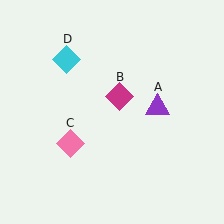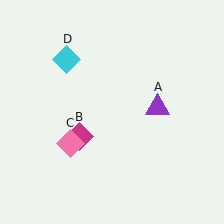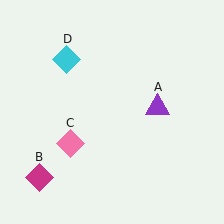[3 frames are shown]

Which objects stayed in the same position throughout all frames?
Purple triangle (object A) and pink diamond (object C) and cyan diamond (object D) remained stationary.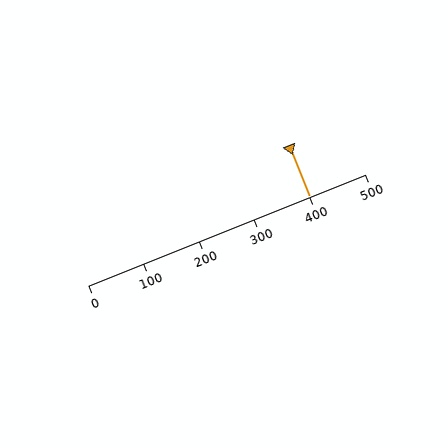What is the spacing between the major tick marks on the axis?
The major ticks are spaced 100 apart.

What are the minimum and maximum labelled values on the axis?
The axis runs from 0 to 500.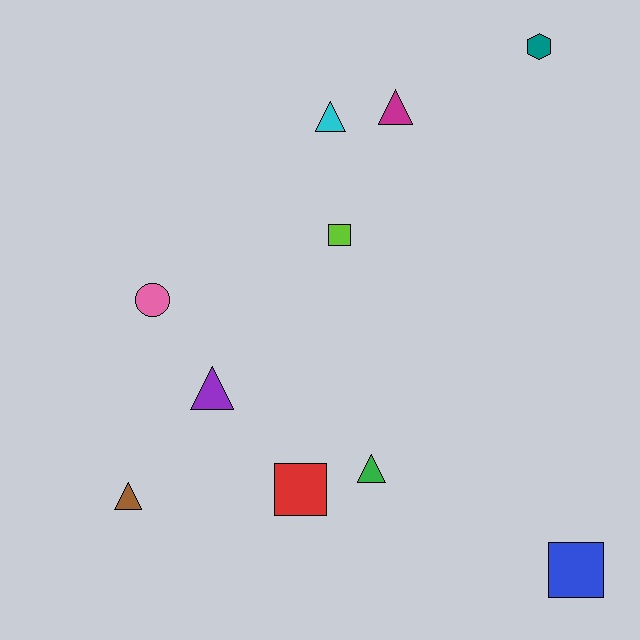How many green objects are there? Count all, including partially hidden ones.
There is 1 green object.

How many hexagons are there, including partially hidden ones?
There is 1 hexagon.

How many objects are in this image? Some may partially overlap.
There are 10 objects.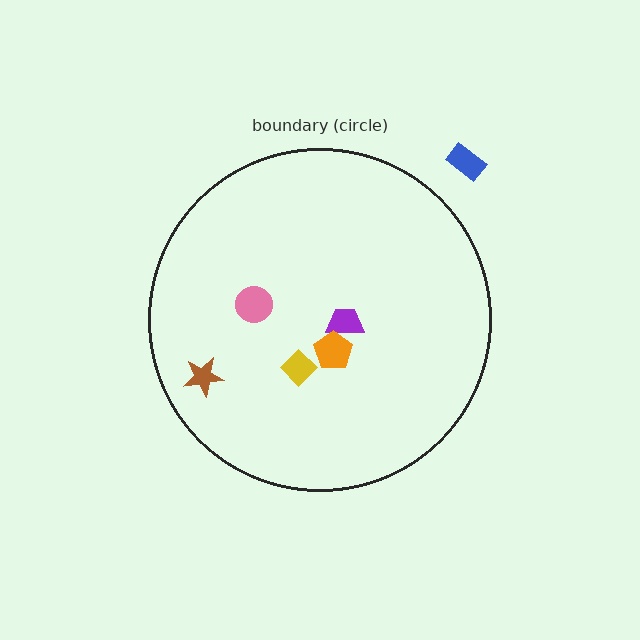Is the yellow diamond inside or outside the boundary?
Inside.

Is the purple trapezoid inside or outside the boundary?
Inside.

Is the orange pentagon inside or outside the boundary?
Inside.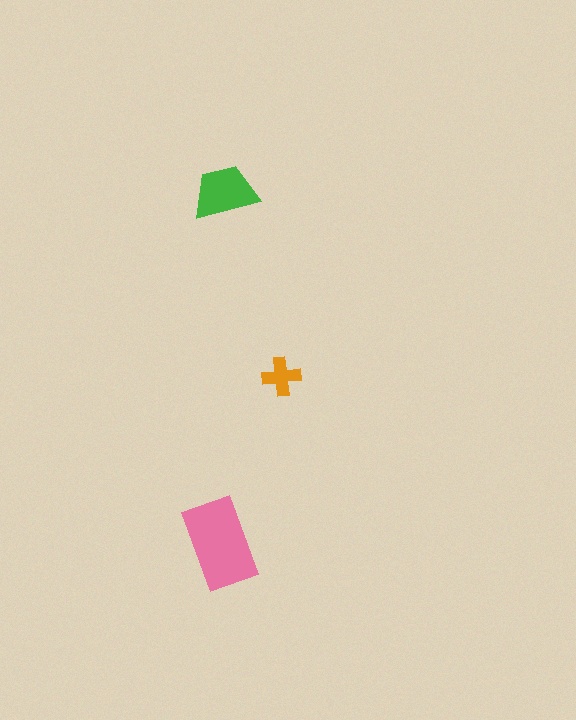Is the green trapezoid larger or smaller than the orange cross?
Larger.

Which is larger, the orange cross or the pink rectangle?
The pink rectangle.